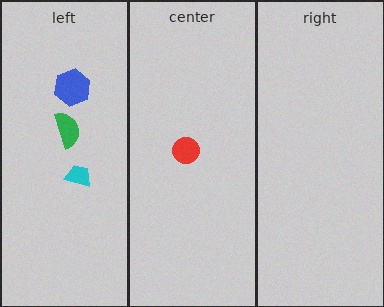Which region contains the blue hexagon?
The left region.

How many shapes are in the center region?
1.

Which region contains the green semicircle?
The left region.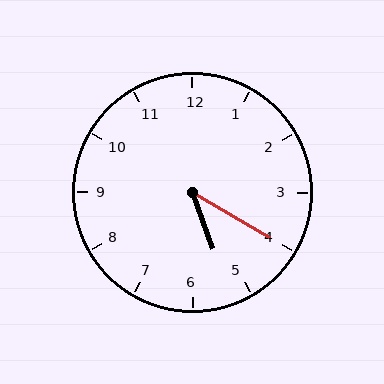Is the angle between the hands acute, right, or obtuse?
It is acute.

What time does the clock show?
5:20.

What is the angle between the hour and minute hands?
Approximately 40 degrees.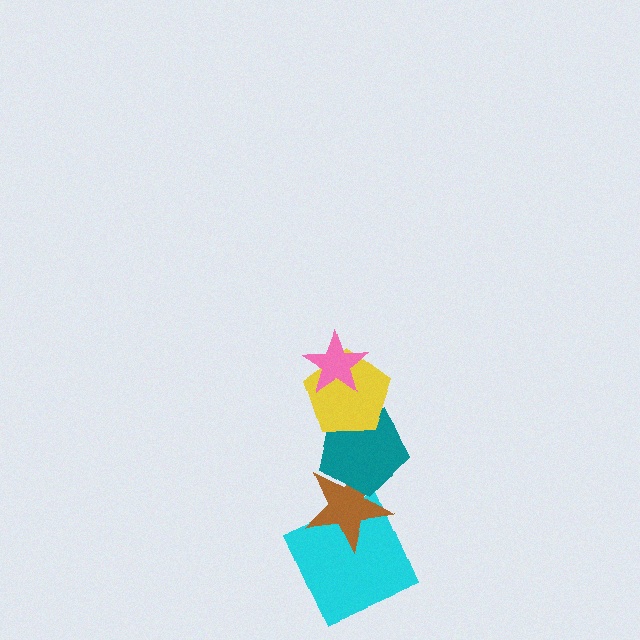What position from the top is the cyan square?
The cyan square is 5th from the top.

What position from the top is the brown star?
The brown star is 4th from the top.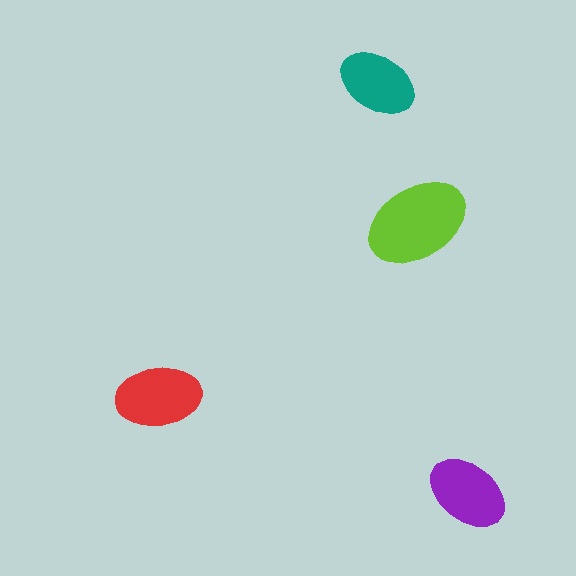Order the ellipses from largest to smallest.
the lime one, the red one, the purple one, the teal one.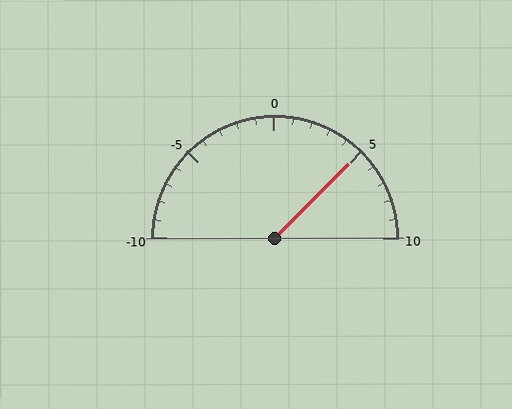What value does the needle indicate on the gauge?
The needle indicates approximately 5.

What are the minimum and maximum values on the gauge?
The gauge ranges from -10 to 10.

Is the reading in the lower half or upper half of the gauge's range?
The reading is in the upper half of the range (-10 to 10).